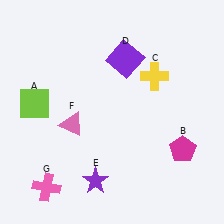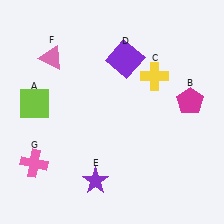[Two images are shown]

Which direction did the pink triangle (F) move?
The pink triangle (F) moved up.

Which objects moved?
The objects that moved are: the magenta pentagon (B), the pink triangle (F), the pink cross (G).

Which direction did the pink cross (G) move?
The pink cross (G) moved up.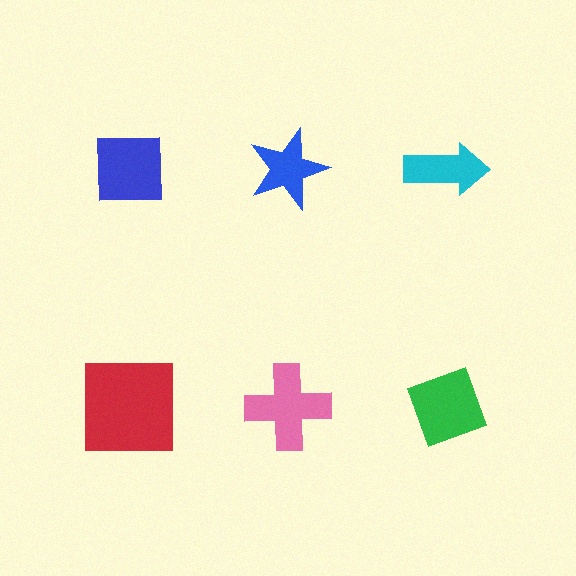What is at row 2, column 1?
A red square.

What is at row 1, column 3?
A cyan arrow.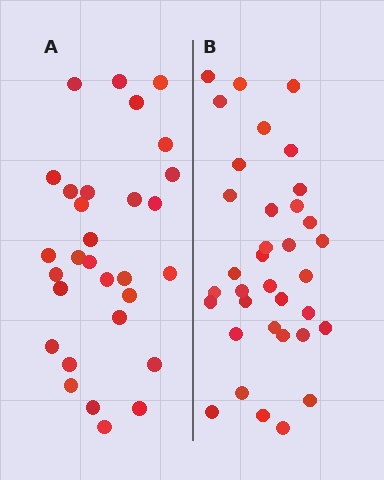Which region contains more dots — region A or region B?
Region B (the right region) has more dots.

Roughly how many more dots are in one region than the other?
Region B has about 5 more dots than region A.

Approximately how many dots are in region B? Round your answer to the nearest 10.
About 40 dots. (The exact count is 35, which rounds to 40.)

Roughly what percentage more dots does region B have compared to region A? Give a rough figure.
About 15% more.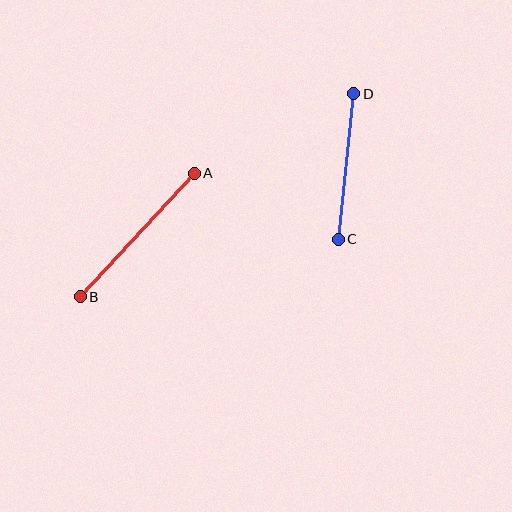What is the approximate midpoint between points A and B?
The midpoint is at approximately (137, 235) pixels.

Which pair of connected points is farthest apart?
Points A and B are farthest apart.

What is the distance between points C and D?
The distance is approximately 146 pixels.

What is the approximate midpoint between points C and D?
The midpoint is at approximately (346, 166) pixels.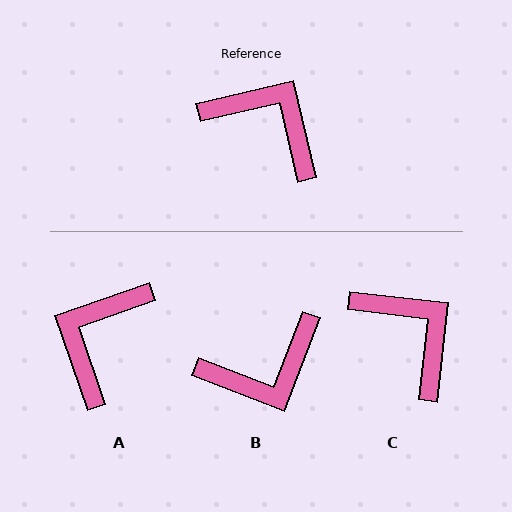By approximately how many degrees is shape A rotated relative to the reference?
Approximately 96 degrees counter-clockwise.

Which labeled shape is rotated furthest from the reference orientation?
B, about 124 degrees away.